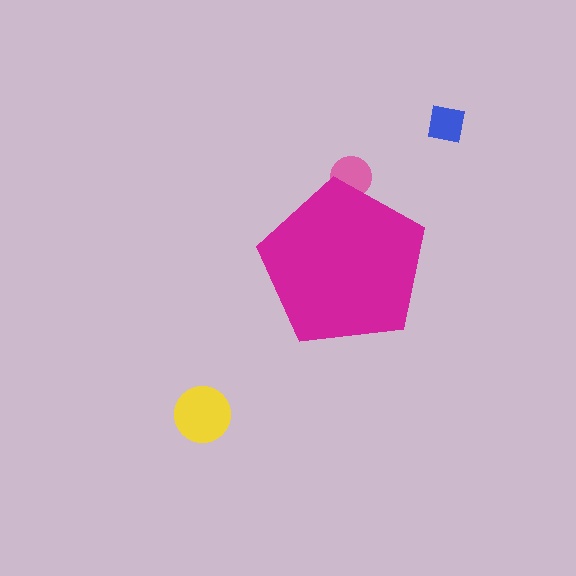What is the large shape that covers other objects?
A magenta pentagon.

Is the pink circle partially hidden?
Yes, the pink circle is partially hidden behind the magenta pentagon.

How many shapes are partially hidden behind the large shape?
1 shape is partially hidden.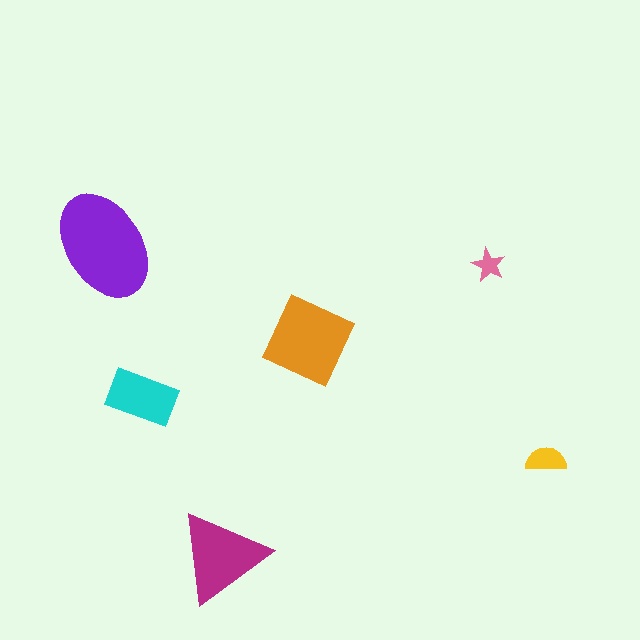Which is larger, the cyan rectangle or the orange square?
The orange square.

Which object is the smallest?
The pink star.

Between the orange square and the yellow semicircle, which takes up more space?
The orange square.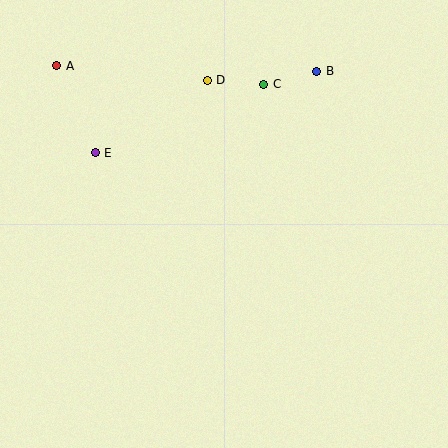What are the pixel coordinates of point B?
Point B is at (317, 71).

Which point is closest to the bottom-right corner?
Point B is closest to the bottom-right corner.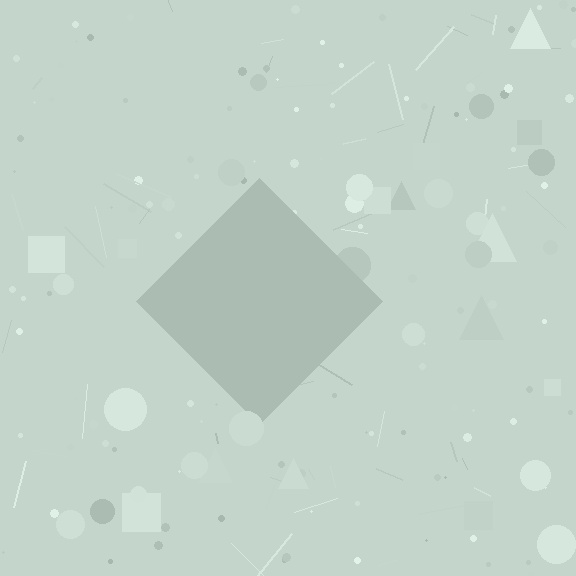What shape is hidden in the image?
A diamond is hidden in the image.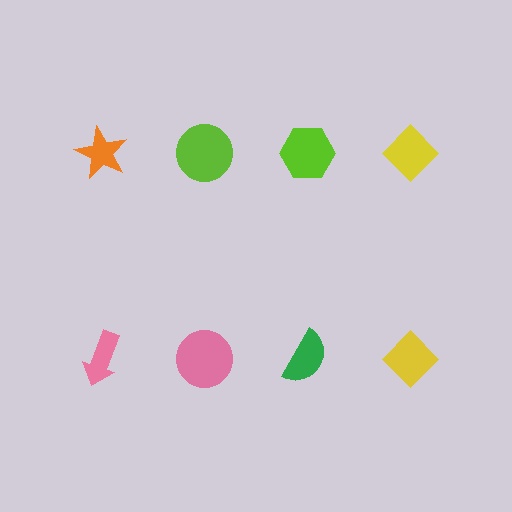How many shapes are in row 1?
4 shapes.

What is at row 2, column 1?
A pink arrow.